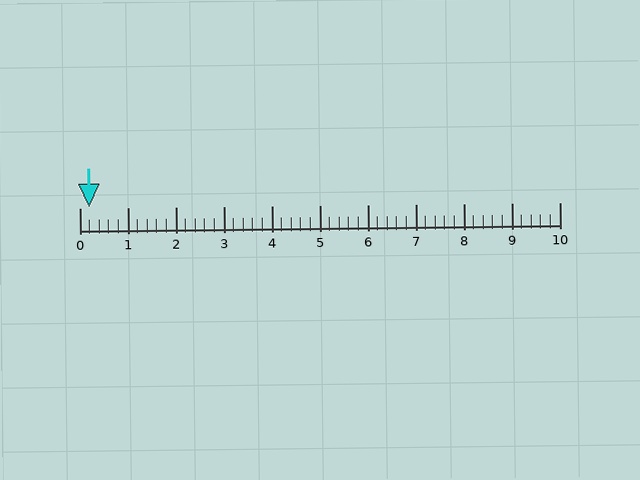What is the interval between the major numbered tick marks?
The major tick marks are spaced 1 units apart.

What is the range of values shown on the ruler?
The ruler shows values from 0 to 10.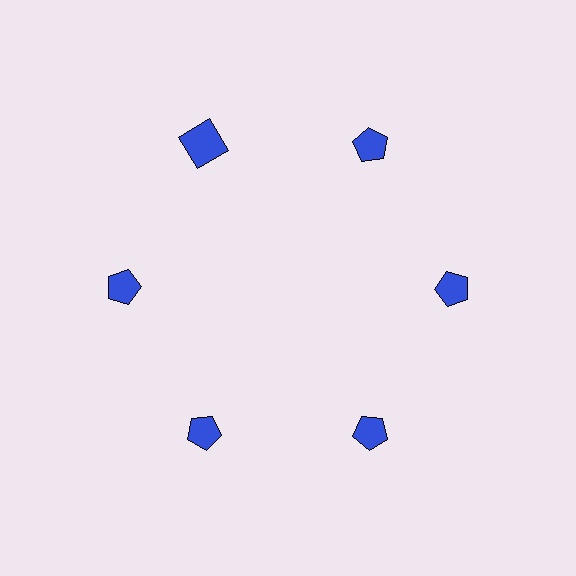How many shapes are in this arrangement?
There are 6 shapes arranged in a ring pattern.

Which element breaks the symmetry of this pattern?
The blue square at roughly the 11 o'clock position breaks the symmetry. All other shapes are blue pentagons.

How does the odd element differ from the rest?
It has a different shape: square instead of pentagon.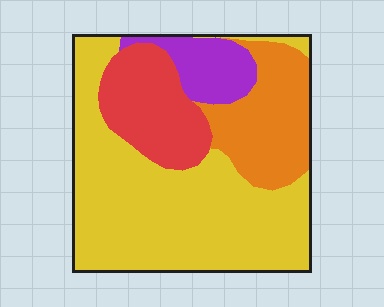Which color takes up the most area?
Yellow, at roughly 55%.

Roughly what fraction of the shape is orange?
Orange takes up about one fifth (1/5) of the shape.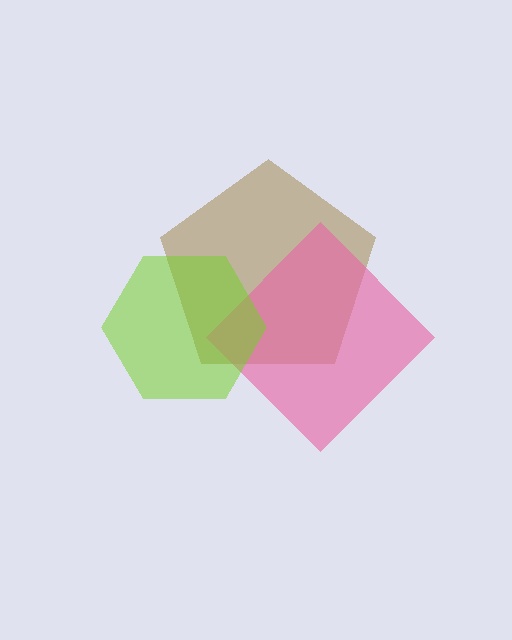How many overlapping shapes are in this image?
There are 3 overlapping shapes in the image.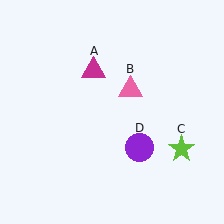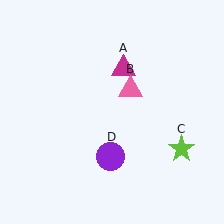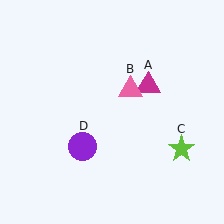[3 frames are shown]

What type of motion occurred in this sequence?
The magenta triangle (object A), purple circle (object D) rotated clockwise around the center of the scene.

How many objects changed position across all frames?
2 objects changed position: magenta triangle (object A), purple circle (object D).